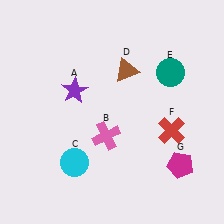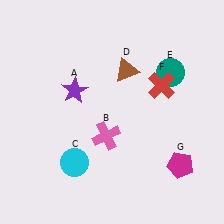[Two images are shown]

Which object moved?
The red cross (F) moved up.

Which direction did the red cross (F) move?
The red cross (F) moved up.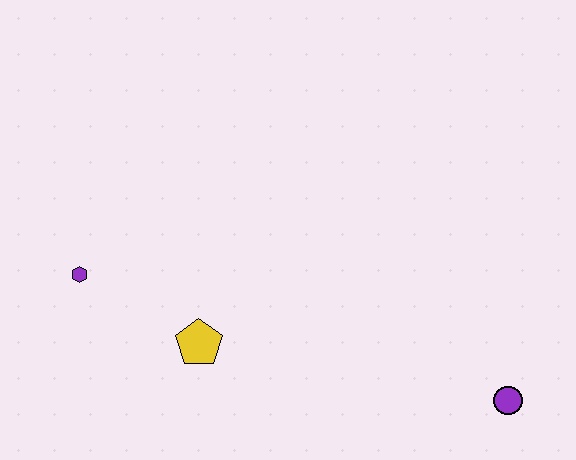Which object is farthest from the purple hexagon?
The purple circle is farthest from the purple hexagon.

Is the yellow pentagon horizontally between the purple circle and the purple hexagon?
Yes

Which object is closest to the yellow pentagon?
The purple hexagon is closest to the yellow pentagon.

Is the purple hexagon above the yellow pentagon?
Yes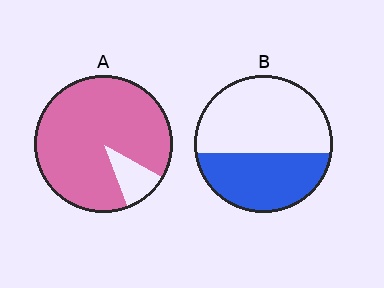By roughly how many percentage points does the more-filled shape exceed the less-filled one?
By roughly 45 percentage points (A over B).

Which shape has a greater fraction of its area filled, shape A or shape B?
Shape A.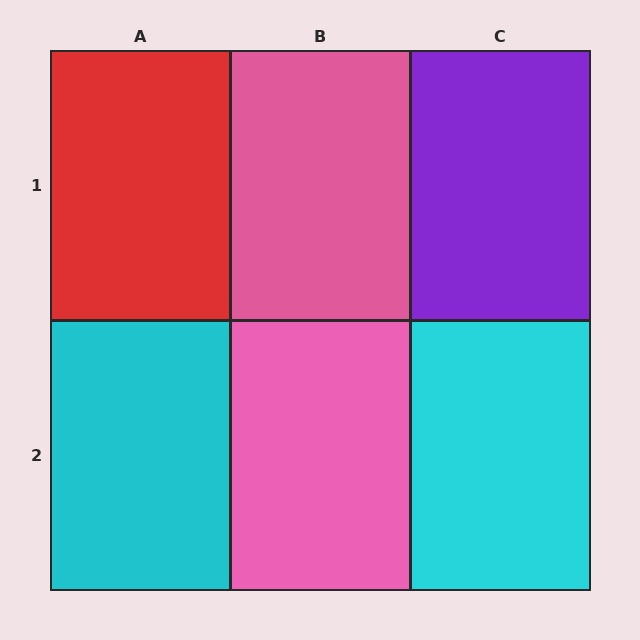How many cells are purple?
1 cell is purple.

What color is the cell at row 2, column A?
Cyan.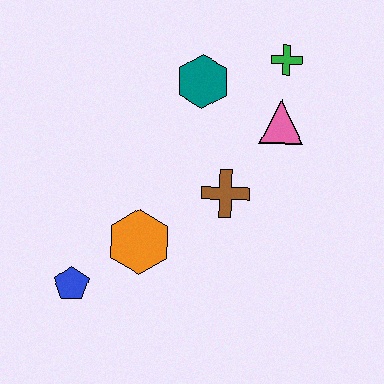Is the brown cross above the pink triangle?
No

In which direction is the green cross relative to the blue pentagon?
The green cross is above the blue pentagon.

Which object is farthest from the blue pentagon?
The green cross is farthest from the blue pentagon.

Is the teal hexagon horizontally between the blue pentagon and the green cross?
Yes